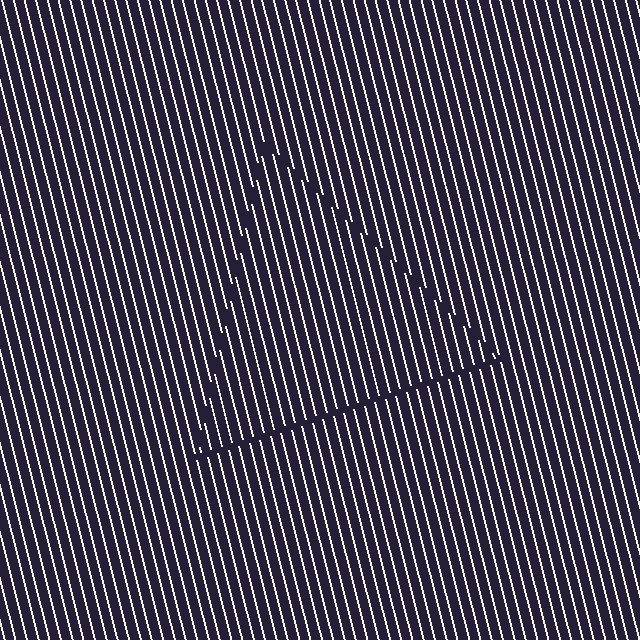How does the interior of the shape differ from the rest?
The interior of the shape contains the same grating, shifted by half a period — the contour is defined by the phase discontinuity where line-ends from the inner and outer gratings abut.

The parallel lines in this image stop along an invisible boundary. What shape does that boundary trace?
An illusory triangle. The interior of the shape contains the same grating, shifted by half a period — the contour is defined by the phase discontinuity where line-ends from the inner and outer gratings abut.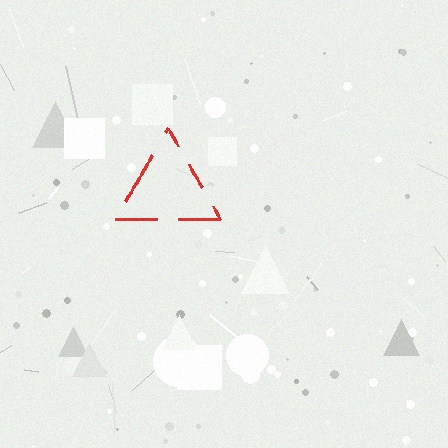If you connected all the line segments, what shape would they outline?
They would outline a triangle.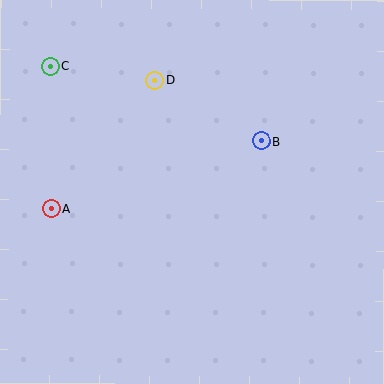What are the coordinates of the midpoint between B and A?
The midpoint between B and A is at (156, 175).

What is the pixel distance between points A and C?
The distance between A and C is 143 pixels.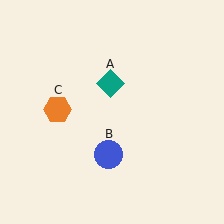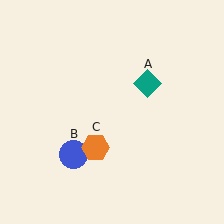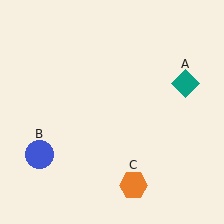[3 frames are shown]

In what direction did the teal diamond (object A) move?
The teal diamond (object A) moved right.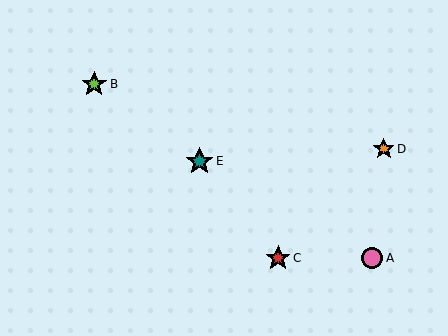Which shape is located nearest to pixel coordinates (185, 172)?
The teal star (labeled E) at (199, 161) is nearest to that location.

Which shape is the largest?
The teal star (labeled E) is the largest.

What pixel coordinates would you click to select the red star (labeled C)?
Click at (278, 258) to select the red star C.